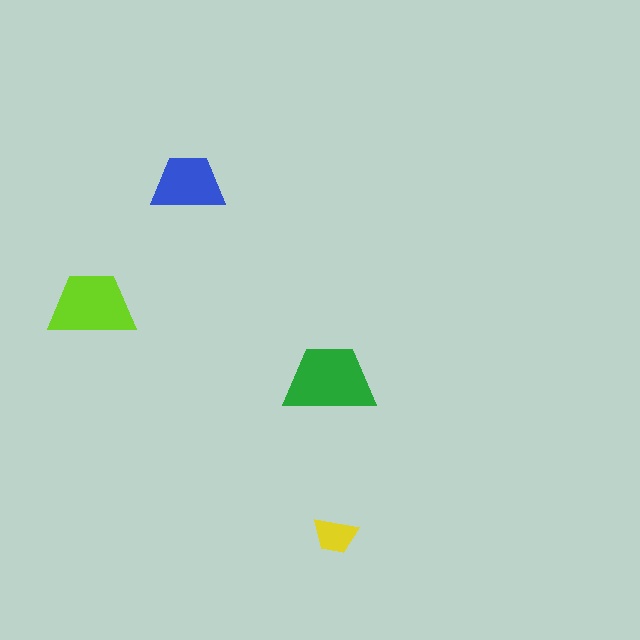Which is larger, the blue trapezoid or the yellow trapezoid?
The blue one.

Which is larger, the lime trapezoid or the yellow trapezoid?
The lime one.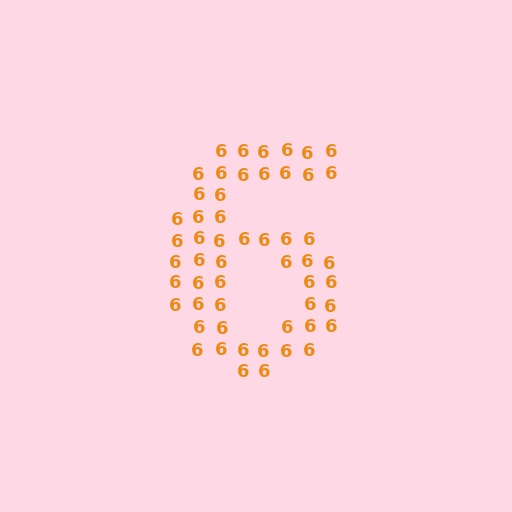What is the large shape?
The large shape is the digit 6.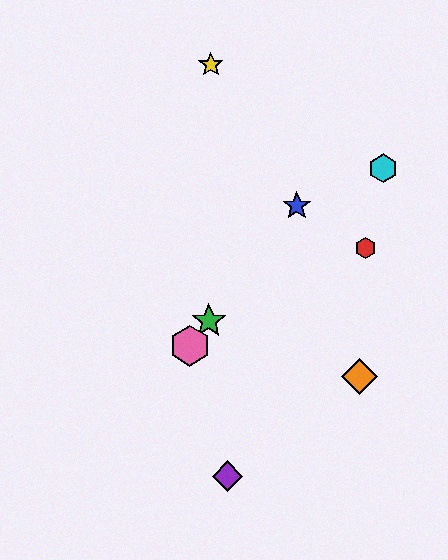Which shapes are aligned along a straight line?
The blue star, the green star, the pink hexagon are aligned along a straight line.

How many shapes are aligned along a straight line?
3 shapes (the blue star, the green star, the pink hexagon) are aligned along a straight line.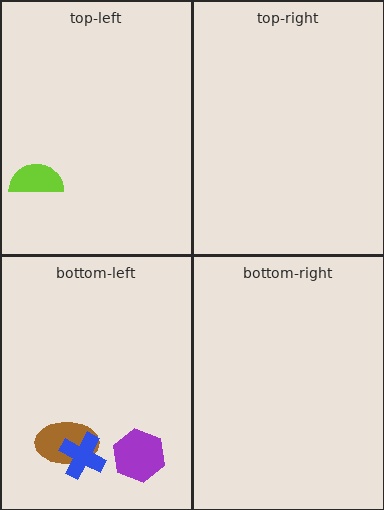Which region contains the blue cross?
The bottom-left region.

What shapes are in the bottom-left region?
The brown ellipse, the purple hexagon, the blue cross.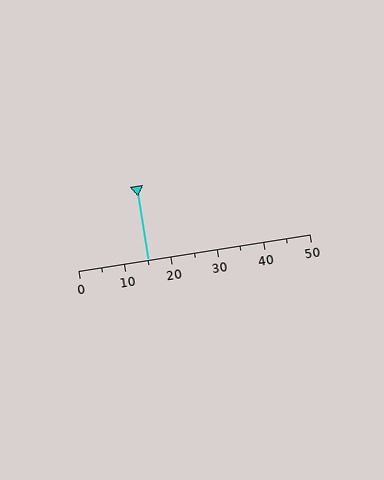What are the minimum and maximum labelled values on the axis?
The axis runs from 0 to 50.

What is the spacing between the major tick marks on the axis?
The major ticks are spaced 10 apart.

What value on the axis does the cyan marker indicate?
The marker indicates approximately 15.